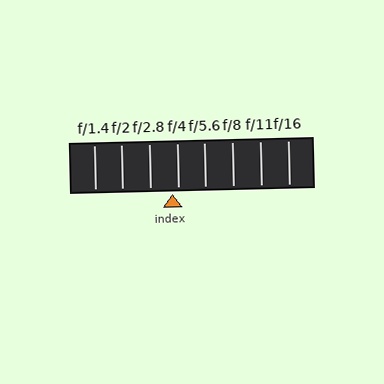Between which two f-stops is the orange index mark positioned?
The index mark is between f/2.8 and f/4.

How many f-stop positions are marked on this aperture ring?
There are 8 f-stop positions marked.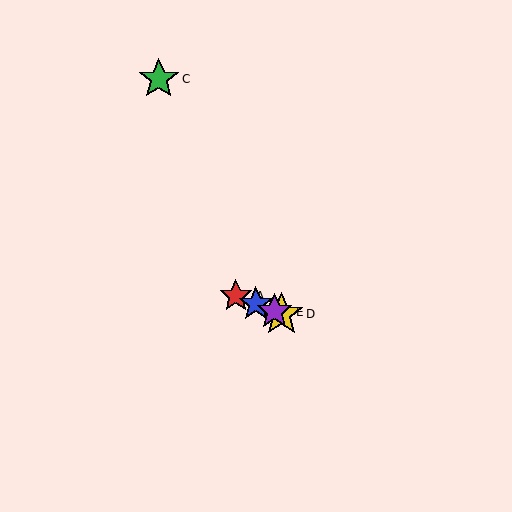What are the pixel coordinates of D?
Object D is at (282, 314).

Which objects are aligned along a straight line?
Objects A, B, D, E are aligned along a straight line.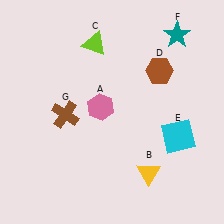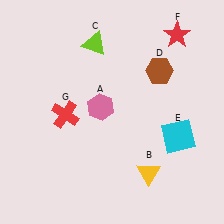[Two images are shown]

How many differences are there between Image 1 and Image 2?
There are 2 differences between the two images.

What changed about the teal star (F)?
In Image 1, F is teal. In Image 2, it changed to red.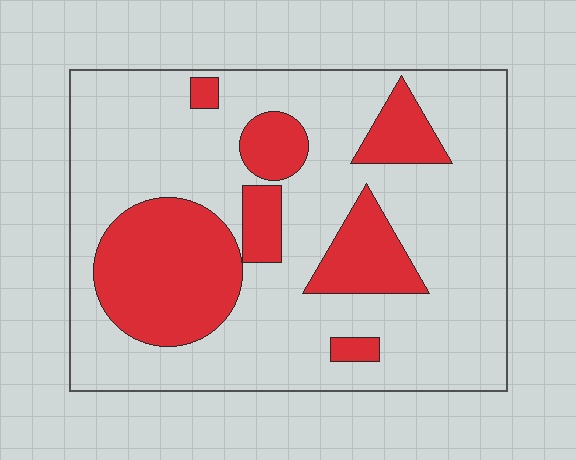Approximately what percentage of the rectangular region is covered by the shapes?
Approximately 25%.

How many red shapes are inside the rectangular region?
7.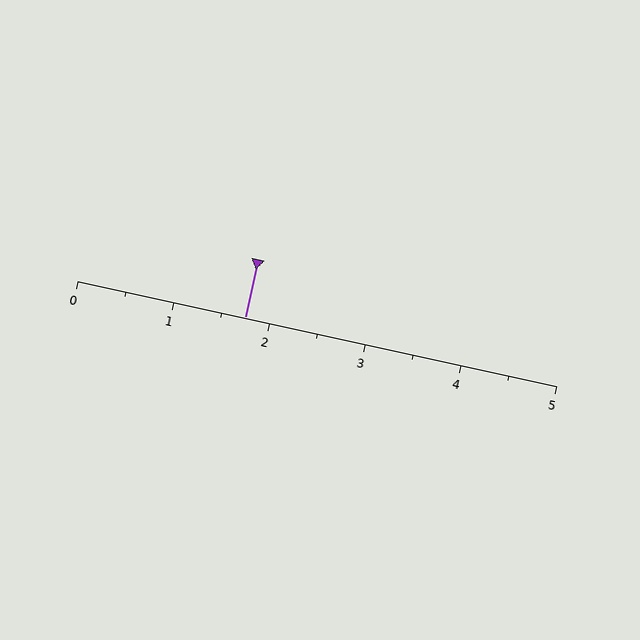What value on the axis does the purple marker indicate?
The marker indicates approximately 1.8.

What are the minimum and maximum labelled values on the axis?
The axis runs from 0 to 5.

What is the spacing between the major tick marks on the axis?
The major ticks are spaced 1 apart.